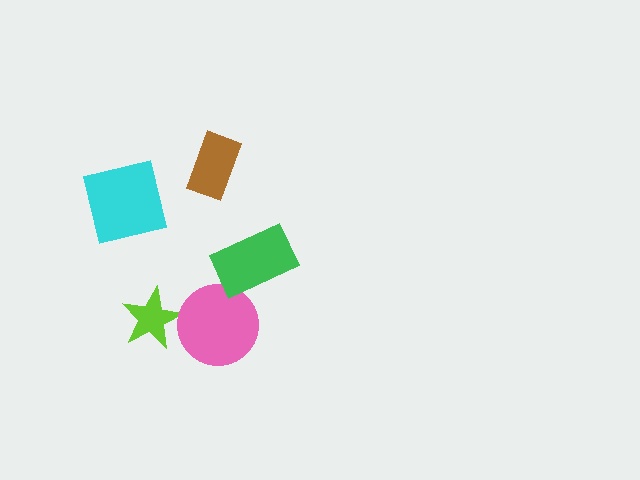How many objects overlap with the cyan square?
0 objects overlap with the cyan square.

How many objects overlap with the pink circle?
1 object overlaps with the pink circle.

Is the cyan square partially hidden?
No, no other shape covers it.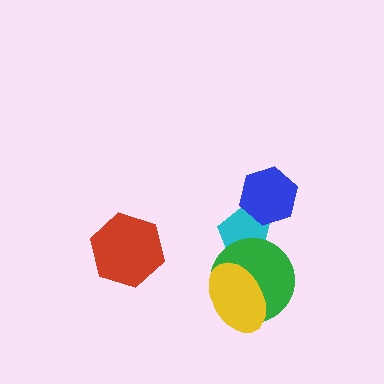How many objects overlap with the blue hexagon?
1 object overlaps with the blue hexagon.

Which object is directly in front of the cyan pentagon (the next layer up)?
The blue hexagon is directly in front of the cyan pentagon.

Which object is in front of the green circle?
The yellow ellipse is in front of the green circle.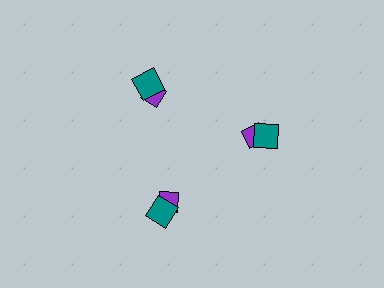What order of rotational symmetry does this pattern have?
This pattern has 3-fold rotational symmetry.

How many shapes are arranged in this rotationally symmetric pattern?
There are 6 shapes, arranged in 3 groups of 2.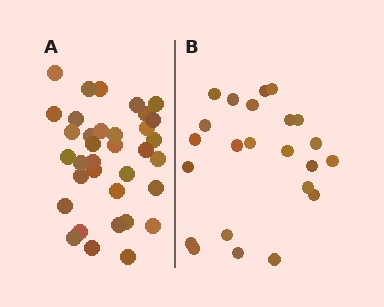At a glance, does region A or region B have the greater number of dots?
Region A (the left region) has more dots.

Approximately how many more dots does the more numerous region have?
Region A has roughly 12 or so more dots than region B.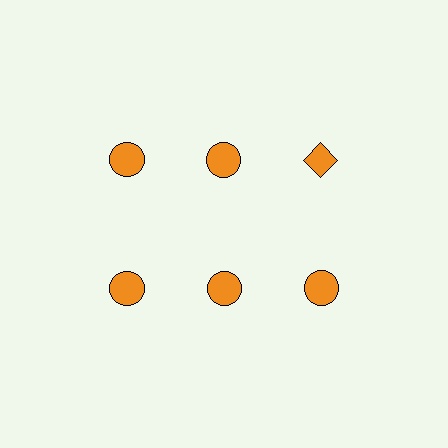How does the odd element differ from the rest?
It has a different shape: diamond instead of circle.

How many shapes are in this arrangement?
There are 6 shapes arranged in a grid pattern.